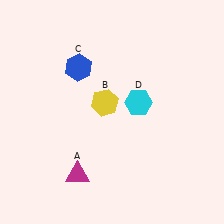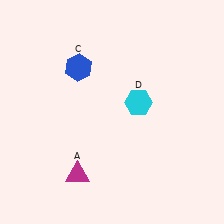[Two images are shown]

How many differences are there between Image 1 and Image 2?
There is 1 difference between the two images.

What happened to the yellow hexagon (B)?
The yellow hexagon (B) was removed in Image 2. It was in the top-left area of Image 1.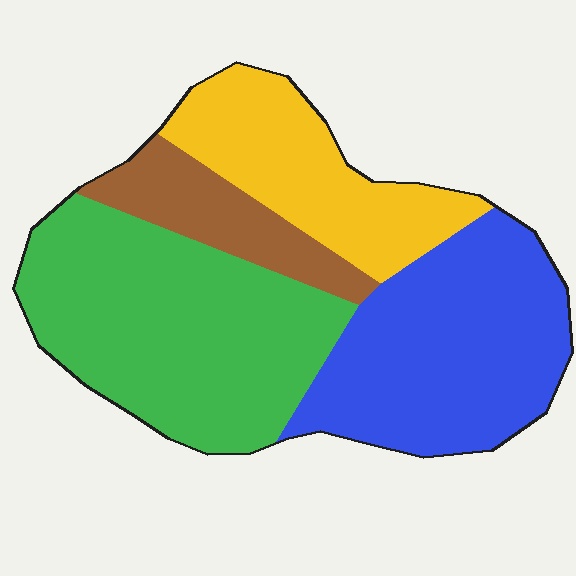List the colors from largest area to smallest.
From largest to smallest: green, blue, yellow, brown.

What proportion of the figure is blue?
Blue covers 31% of the figure.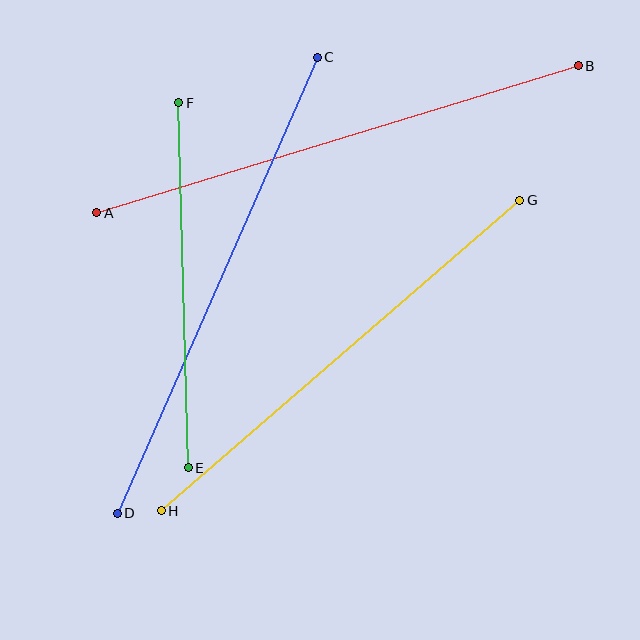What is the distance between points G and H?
The distance is approximately 474 pixels.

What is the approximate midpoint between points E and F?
The midpoint is at approximately (184, 285) pixels.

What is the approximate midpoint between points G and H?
The midpoint is at approximately (341, 356) pixels.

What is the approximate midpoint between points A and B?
The midpoint is at approximately (337, 139) pixels.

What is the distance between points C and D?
The distance is approximately 498 pixels.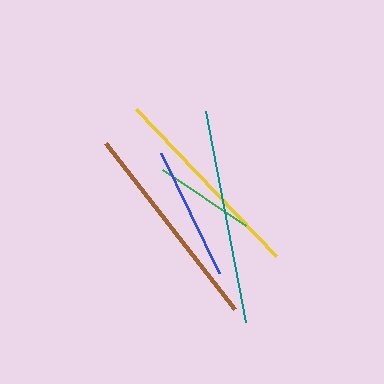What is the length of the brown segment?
The brown segment is approximately 211 pixels long.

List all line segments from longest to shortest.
From longest to shortest: teal, brown, yellow, blue, green.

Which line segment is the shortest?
The green line is the shortest at approximately 99 pixels.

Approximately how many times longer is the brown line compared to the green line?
The brown line is approximately 2.1 times the length of the green line.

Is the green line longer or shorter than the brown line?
The brown line is longer than the green line.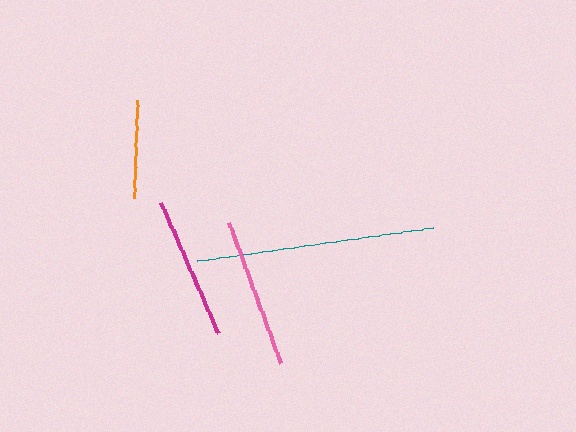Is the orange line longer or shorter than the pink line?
The pink line is longer than the orange line.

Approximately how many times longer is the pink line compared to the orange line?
The pink line is approximately 1.5 times the length of the orange line.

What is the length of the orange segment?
The orange segment is approximately 99 pixels long.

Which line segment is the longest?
The teal line is the longest at approximately 238 pixels.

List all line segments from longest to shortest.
From longest to shortest: teal, pink, magenta, orange.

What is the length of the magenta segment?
The magenta segment is approximately 143 pixels long.